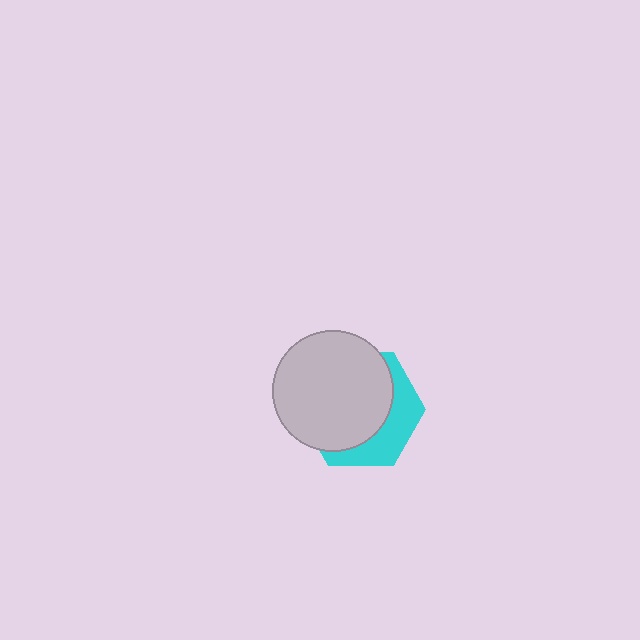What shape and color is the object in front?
The object in front is a light gray circle.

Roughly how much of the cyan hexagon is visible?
A small part of it is visible (roughly 34%).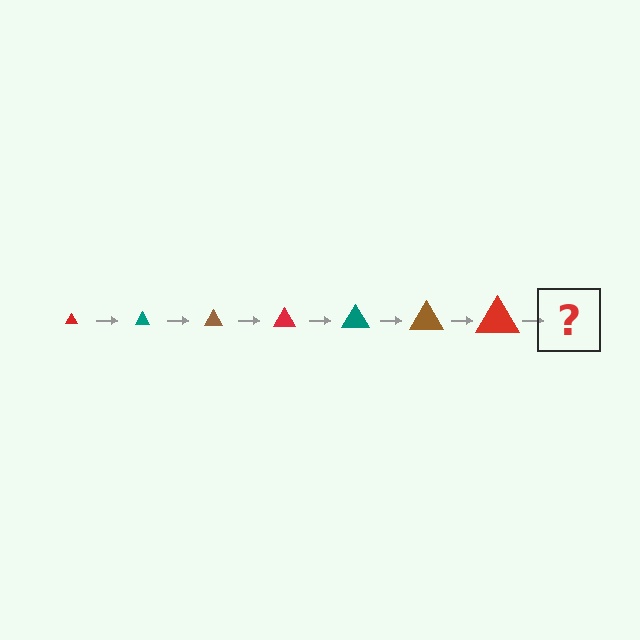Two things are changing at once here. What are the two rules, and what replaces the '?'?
The two rules are that the triangle grows larger each step and the color cycles through red, teal, and brown. The '?' should be a teal triangle, larger than the previous one.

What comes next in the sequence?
The next element should be a teal triangle, larger than the previous one.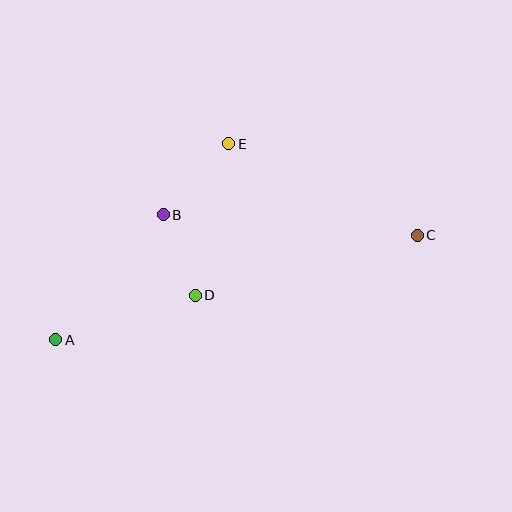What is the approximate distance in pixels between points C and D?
The distance between C and D is approximately 230 pixels.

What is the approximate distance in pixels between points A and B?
The distance between A and B is approximately 165 pixels.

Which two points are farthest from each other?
Points A and C are farthest from each other.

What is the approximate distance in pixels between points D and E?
The distance between D and E is approximately 155 pixels.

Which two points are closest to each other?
Points B and D are closest to each other.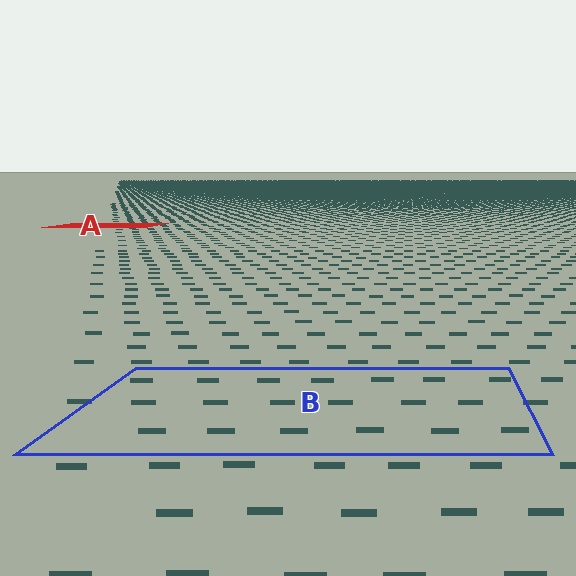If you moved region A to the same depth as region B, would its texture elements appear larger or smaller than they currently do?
They would appear larger. At a closer depth, the same texture elements are projected at a bigger on-screen size.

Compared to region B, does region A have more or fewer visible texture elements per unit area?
Region A has more texture elements per unit area — they are packed more densely because it is farther away.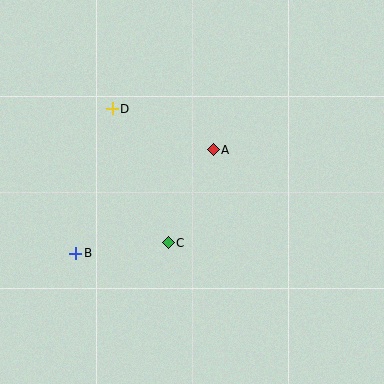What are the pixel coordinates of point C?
Point C is at (168, 243).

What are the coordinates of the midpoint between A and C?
The midpoint between A and C is at (191, 196).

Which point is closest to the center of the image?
Point A at (213, 150) is closest to the center.